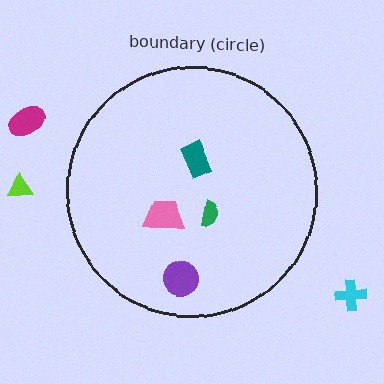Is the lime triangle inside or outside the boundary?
Outside.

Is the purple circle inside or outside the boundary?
Inside.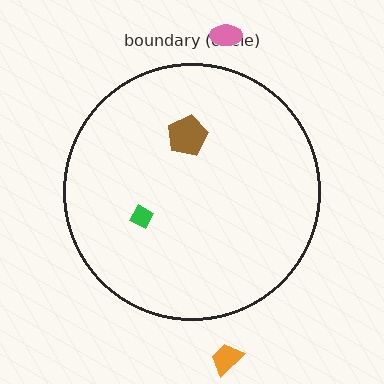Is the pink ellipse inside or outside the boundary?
Outside.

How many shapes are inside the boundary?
2 inside, 2 outside.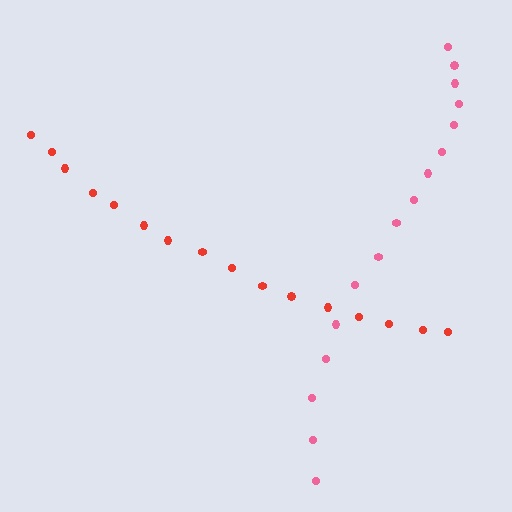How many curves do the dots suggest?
There are 2 distinct paths.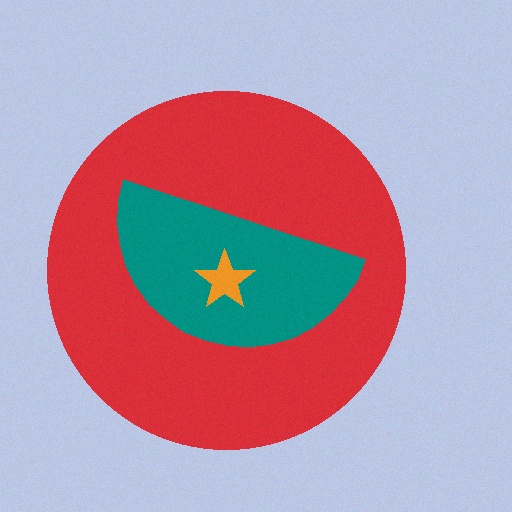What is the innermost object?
The orange star.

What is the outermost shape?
The red circle.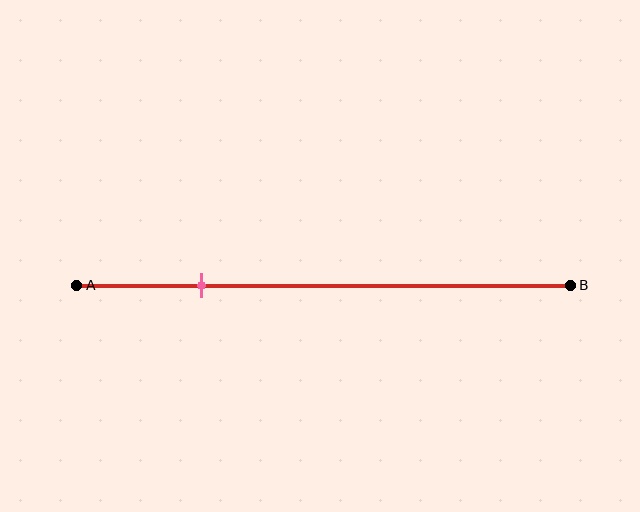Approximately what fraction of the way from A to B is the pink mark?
The pink mark is approximately 25% of the way from A to B.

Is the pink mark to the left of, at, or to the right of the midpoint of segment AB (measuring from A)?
The pink mark is to the left of the midpoint of segment AB.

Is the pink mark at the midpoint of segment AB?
No, the mark is at about 25% from A, not at the 50% midpoint.